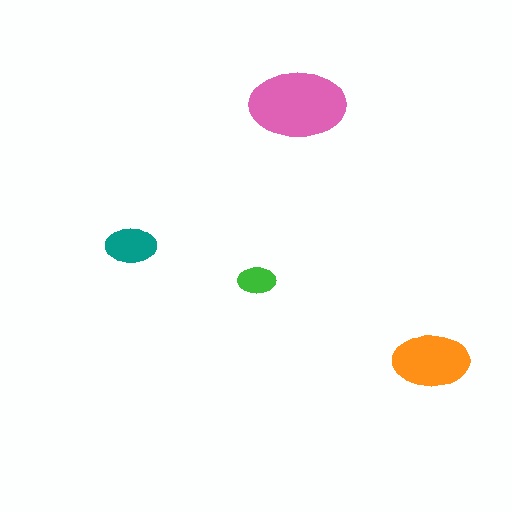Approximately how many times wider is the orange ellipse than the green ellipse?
About 2 times wider.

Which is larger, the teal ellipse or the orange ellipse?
The orange one.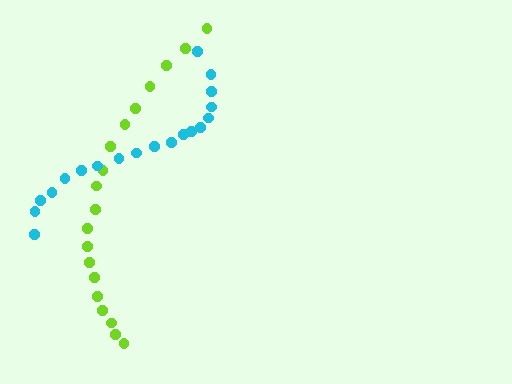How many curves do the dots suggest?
There are 2 distinct paths.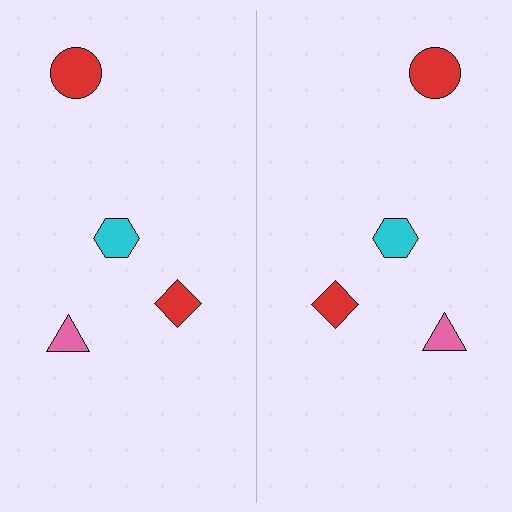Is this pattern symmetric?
Yes, this pattern has bilateral (reflection) symmetry.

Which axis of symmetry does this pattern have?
The pattern has a vertical axis of symmetry running through the center of the image.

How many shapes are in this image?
There are 8 shapes in this image.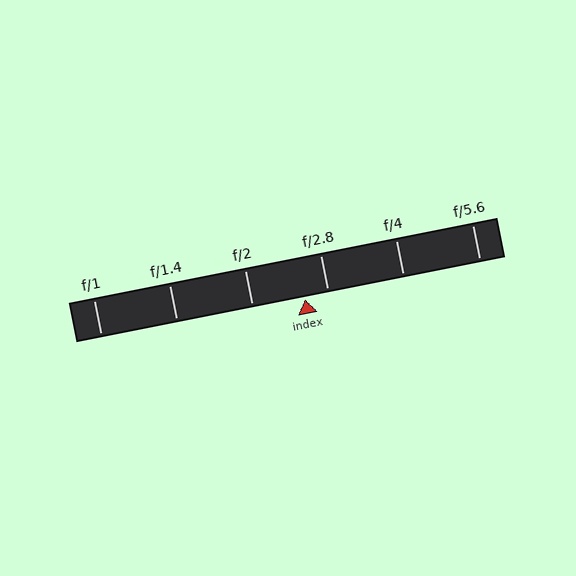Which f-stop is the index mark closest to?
The index mark is closest to f/2.8.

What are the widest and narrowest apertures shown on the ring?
The widest aperture shown is f/1 and the narrowest is f/5.6.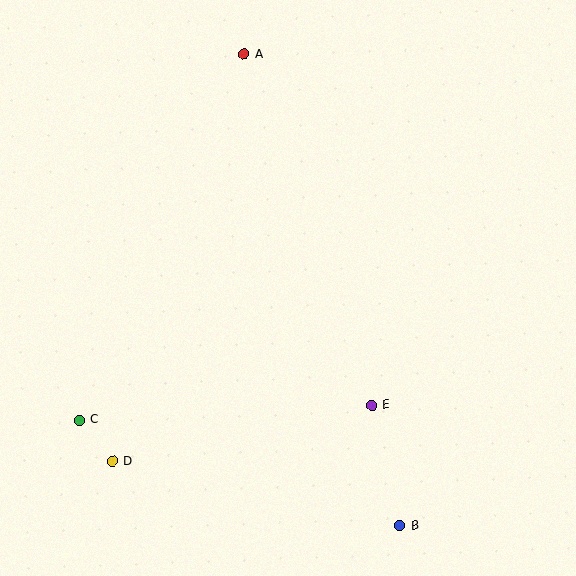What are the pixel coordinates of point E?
Point E is at (372, 405).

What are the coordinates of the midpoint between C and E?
The midpoint between C and E is at (225, 413).